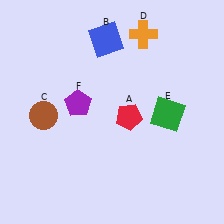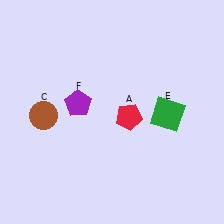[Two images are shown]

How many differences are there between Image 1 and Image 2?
There are 2 differences between the two images.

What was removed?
The orange cross (D), the blue square (B) were removed in Image 2.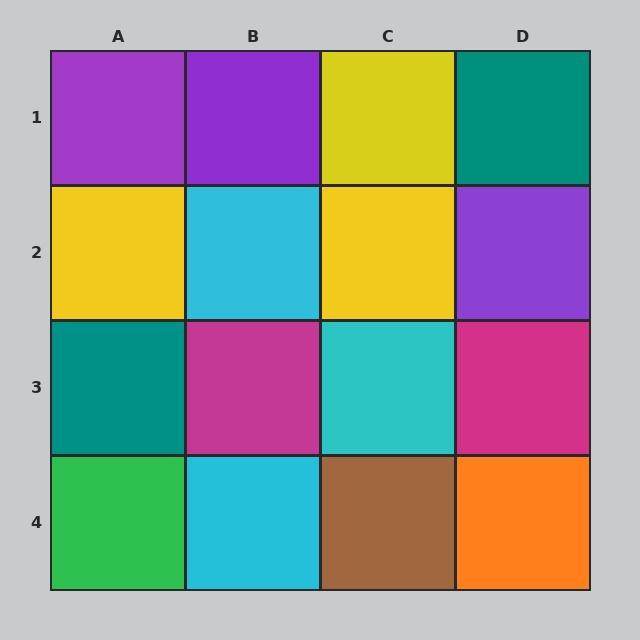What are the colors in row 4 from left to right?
Green, cyan, brown, orange.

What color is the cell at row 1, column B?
Purple.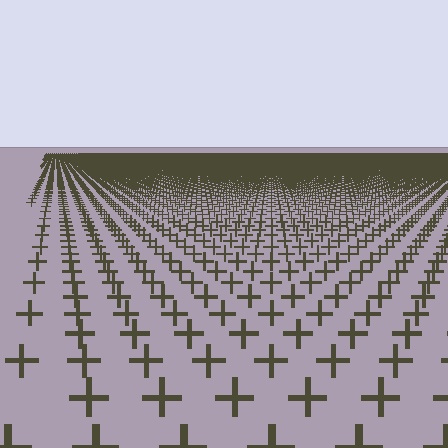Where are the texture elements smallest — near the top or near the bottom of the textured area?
Near the top.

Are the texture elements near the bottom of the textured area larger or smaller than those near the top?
Larger. Near the bottom, elements are closer to the viewer and appear at a bigger on-screen size.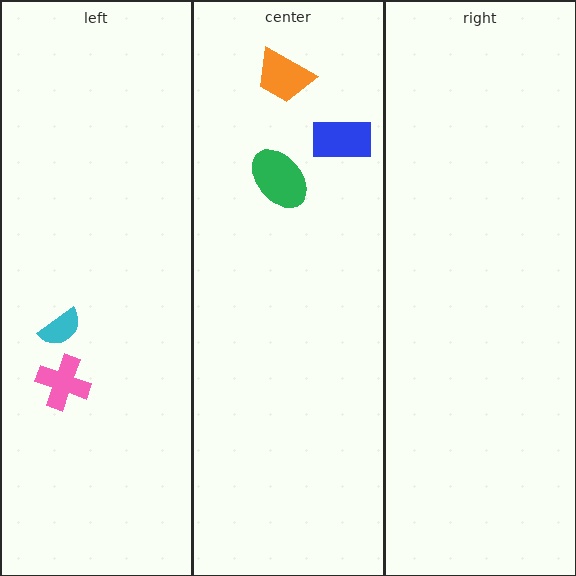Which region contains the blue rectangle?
The center region.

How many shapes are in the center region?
3.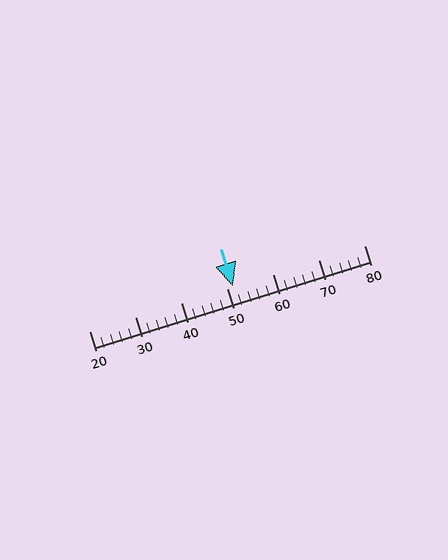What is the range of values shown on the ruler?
The ruler shows values from 20 to 80.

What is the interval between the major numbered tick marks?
The major tick marks are spaced 10 units apart.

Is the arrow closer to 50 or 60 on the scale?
The arrow is closer to 50.